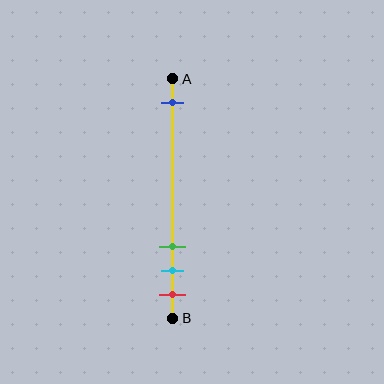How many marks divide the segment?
There are 4 marks dividing the segment.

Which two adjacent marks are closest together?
The cyan and red marks are the closest adjacent pair.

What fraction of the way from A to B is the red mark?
The red mark is approximately 90% (0.9) of the way from A to B.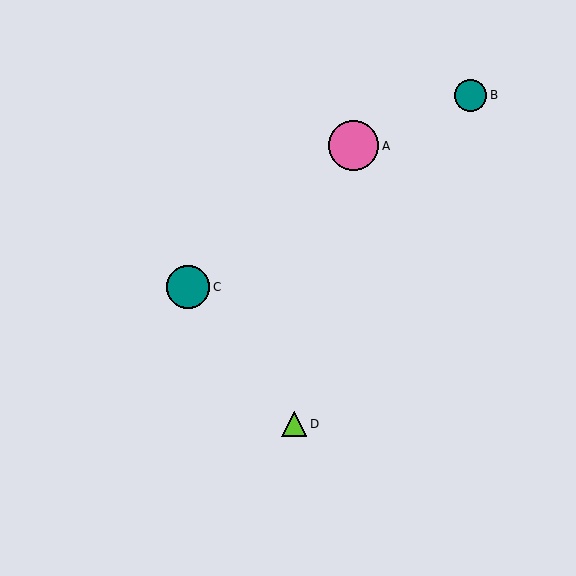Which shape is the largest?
The pink circle (labeled A) is the largest.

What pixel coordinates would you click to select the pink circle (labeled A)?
Click at (354, 146) to select the pink circle A.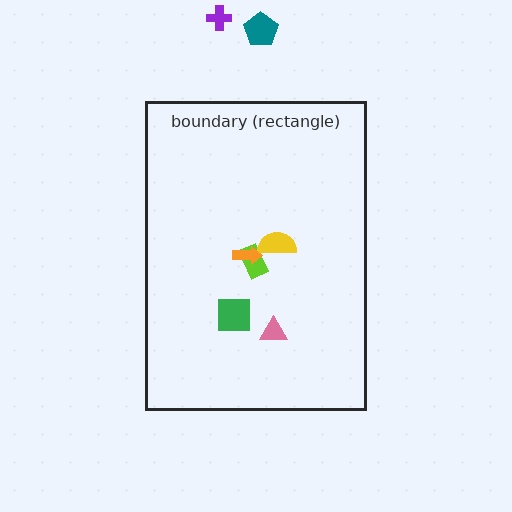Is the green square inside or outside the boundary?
Inside.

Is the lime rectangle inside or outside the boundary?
Inside.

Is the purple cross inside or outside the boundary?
Outside.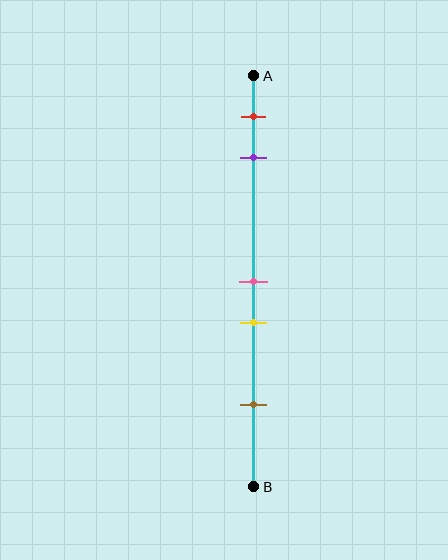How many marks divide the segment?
There are 5 marks dividing the segment.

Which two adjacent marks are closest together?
The pink and yellow marks are the closest adjacent pair.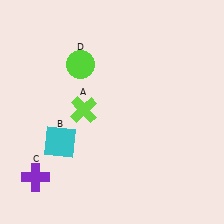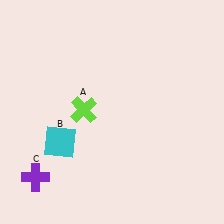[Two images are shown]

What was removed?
The lime circle (D) was removed in Image 2.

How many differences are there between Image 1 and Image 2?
There is 1 difference between the two images.